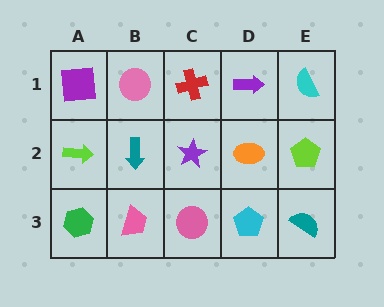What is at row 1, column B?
A pink circle.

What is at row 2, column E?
A lime pentagon.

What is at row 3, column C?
A pink circle.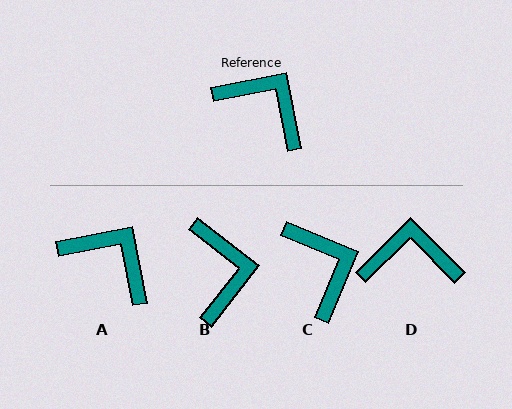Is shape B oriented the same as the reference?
No, it is off by about 49 degrees.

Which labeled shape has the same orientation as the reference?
A.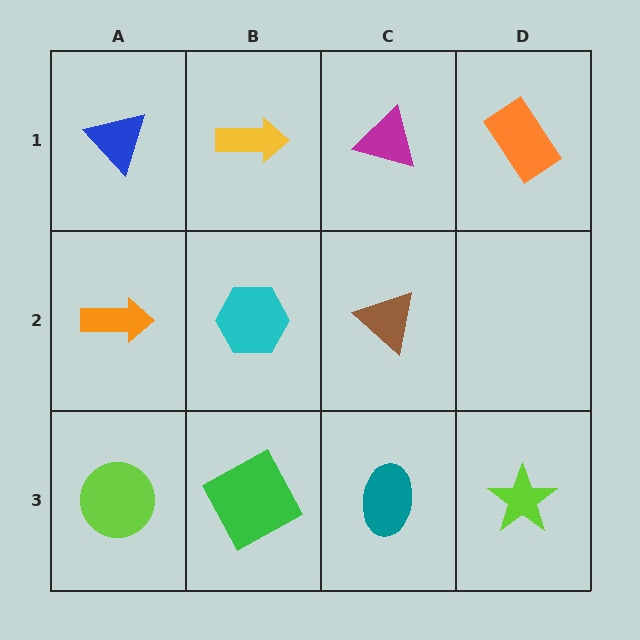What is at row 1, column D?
An orange rectangle.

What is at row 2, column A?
An orange arrow.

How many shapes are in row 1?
4 shapes.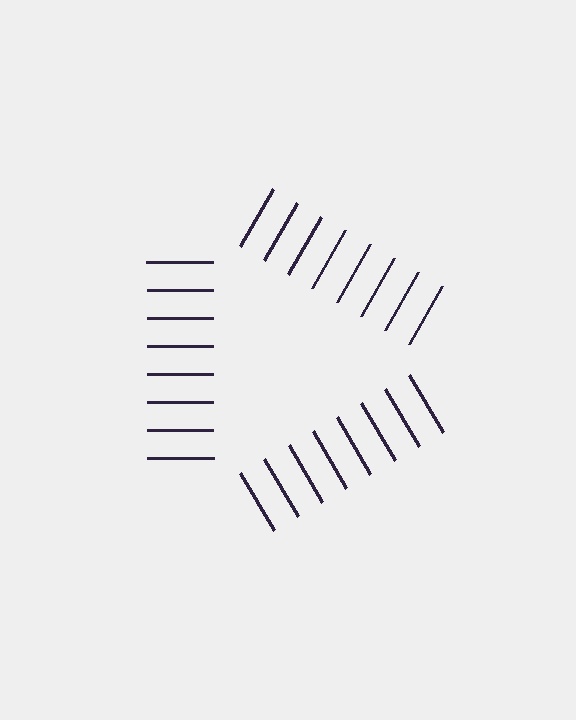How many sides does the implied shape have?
3 sides — the line-ends trace a triangle.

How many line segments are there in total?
24 — 8 along each of the 3 edges.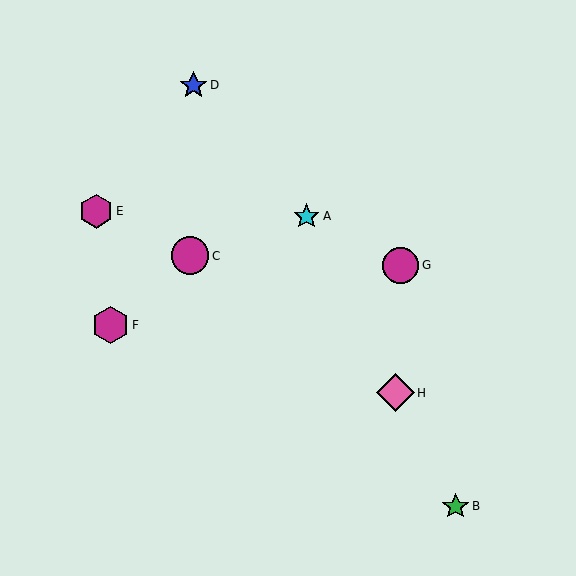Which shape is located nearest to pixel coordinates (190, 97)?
The blue star (labeled D) at (194, 85) is nearest to that location.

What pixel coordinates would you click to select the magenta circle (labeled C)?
Click at (190, 256) to select the magenta circle C.